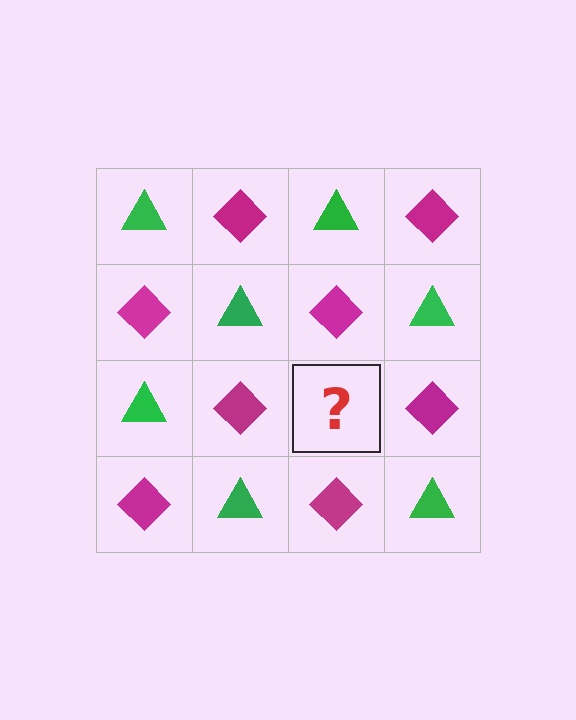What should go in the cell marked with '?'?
The missing cell should contain a green triangle.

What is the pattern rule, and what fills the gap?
The rule is that it alternates green triangle and magenta diamond in a checkerboard pattern. The gap should be filled with a green triangle.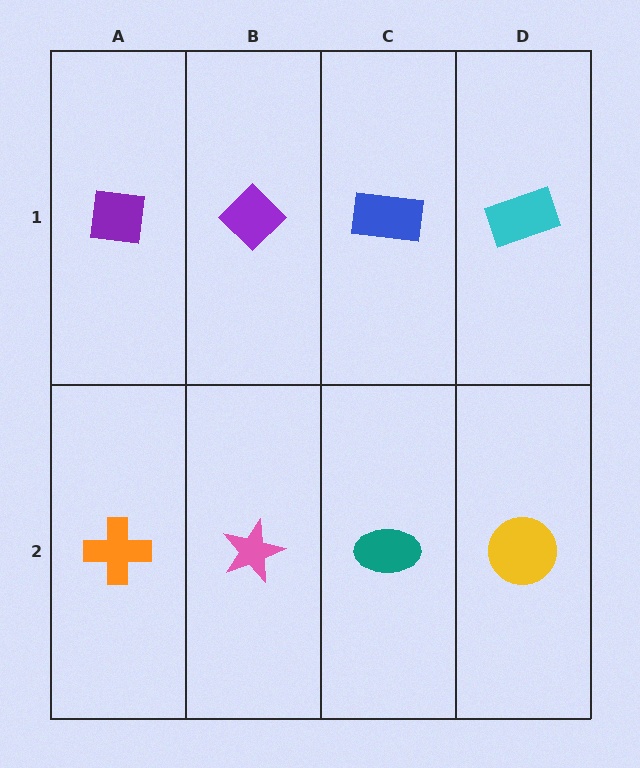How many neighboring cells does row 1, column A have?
2.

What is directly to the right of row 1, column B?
A blue rectangle.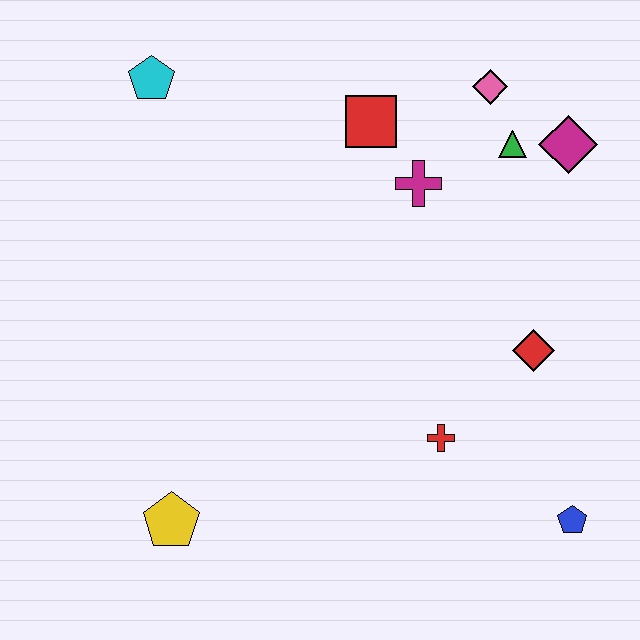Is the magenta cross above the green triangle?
No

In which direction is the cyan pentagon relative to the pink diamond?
The cyan pentagon is to the left of the pink diamond.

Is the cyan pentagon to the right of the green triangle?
No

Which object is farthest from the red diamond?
The cyan pentagon is farthest from the red diamond.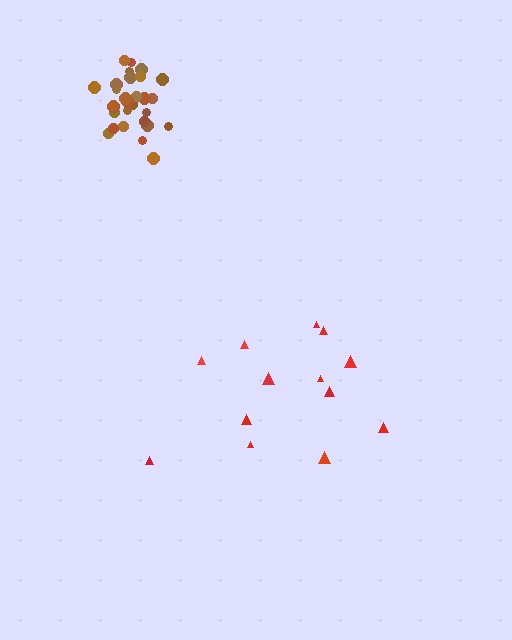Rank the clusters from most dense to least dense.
brown, red.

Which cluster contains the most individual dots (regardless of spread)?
Brown (30).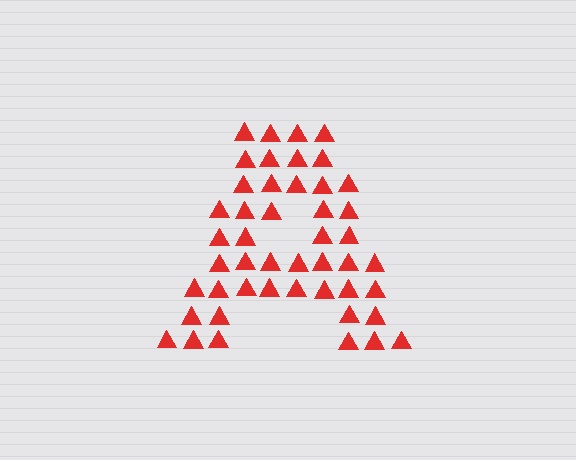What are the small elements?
The small elements are triangles.